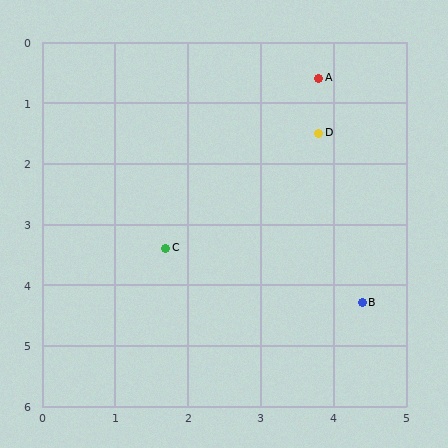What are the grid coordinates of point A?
Point A is at approximately (3.8, 0.6).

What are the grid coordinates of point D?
Point D is at approximately (3.8, 1.5).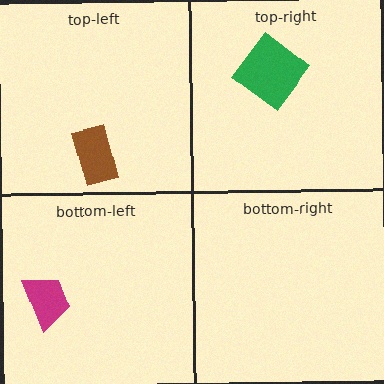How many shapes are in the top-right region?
1.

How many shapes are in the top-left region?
1.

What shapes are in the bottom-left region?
The magenta trapezoid.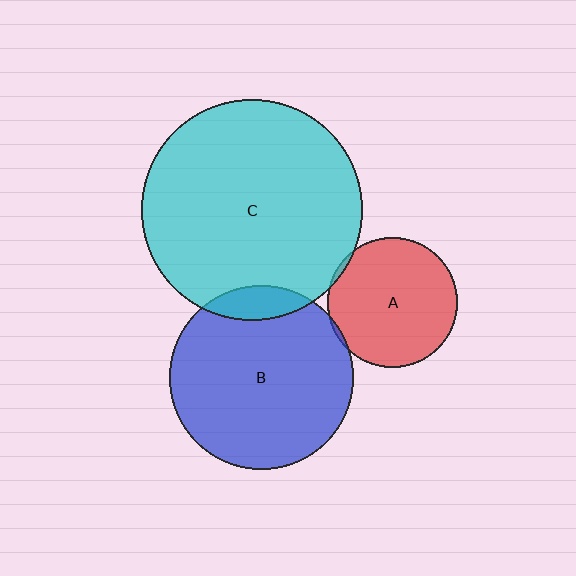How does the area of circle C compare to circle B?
Approximately 1.4 times.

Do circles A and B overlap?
Yes.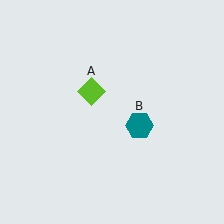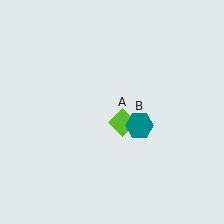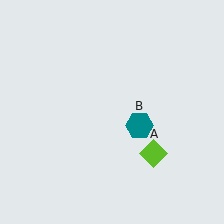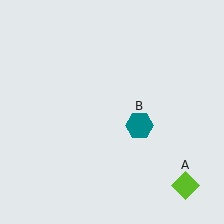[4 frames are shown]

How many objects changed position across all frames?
1 object changed position: lime diamond (object A).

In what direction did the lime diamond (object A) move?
The lime diamond (object A) moved down and to the right.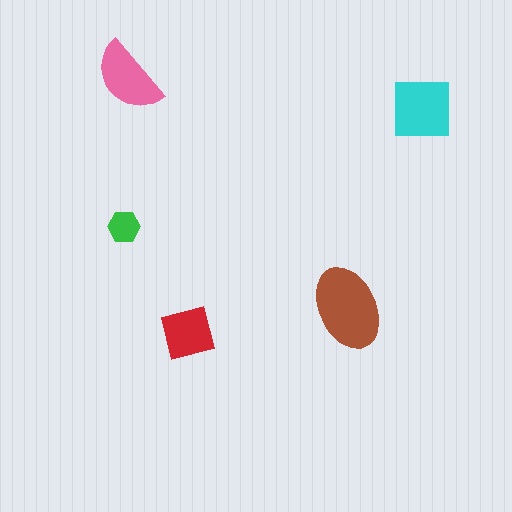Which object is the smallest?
The green hexagon.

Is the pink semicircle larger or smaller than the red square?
Larger.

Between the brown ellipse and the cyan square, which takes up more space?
The brown ellipse.